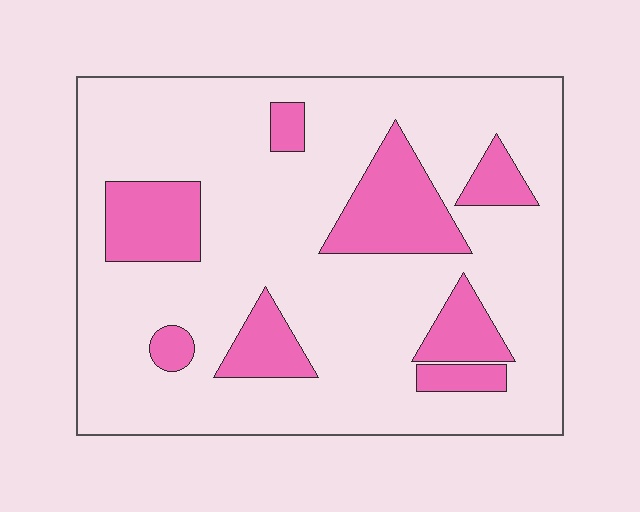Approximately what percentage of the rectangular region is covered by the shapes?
Approximately 20%.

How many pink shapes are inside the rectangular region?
8.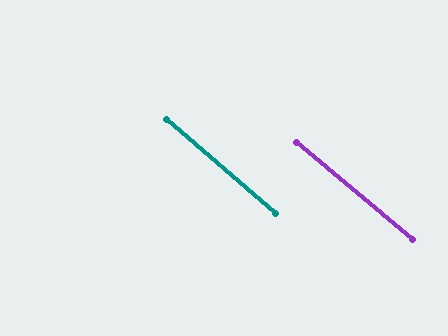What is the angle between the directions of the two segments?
Approximately 1 degree.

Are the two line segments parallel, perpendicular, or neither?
Parallel — their directions differ by only 0.9°.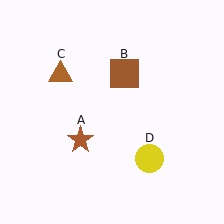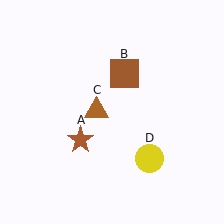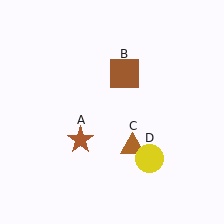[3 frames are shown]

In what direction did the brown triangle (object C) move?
The brown triangle (object C) moved down and to the right.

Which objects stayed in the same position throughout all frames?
Brown star (object A) and brown square (object B) and yellow circle (object D) remained stationary.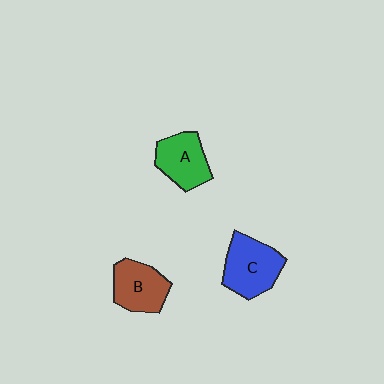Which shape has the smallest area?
Shape A (green).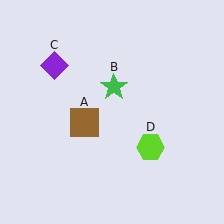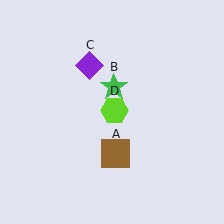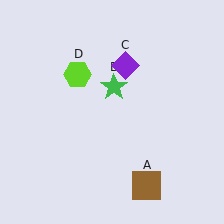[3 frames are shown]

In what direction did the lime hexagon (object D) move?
The lime hexagon (object D) moved up and to the left.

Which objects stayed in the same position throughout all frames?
Green star (object B) remained stationary.